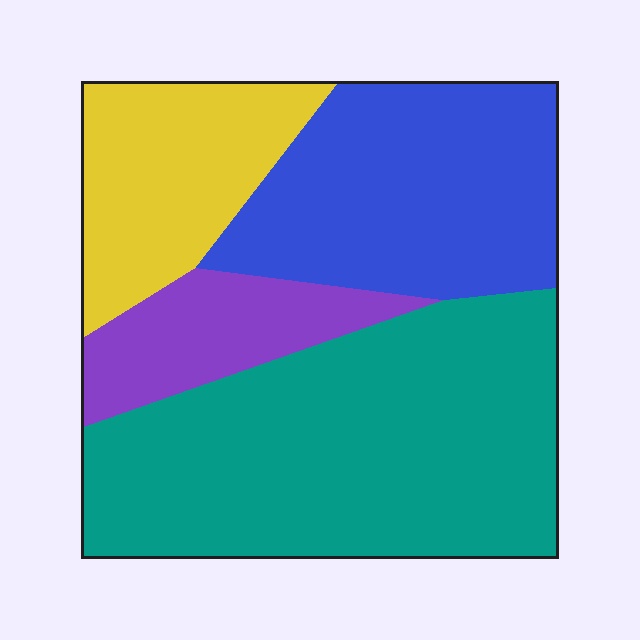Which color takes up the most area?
Teal, at roughly 45%.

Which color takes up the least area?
Purple, at roughly 10%.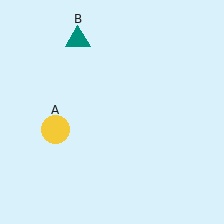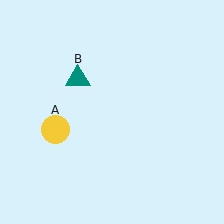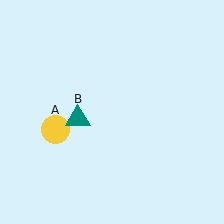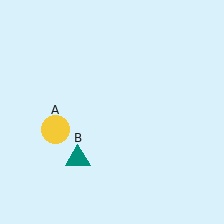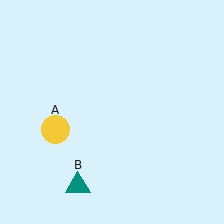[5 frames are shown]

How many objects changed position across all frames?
1 object changed position: teal triangle (object B).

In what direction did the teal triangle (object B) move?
The teal triangle (object B) moved down.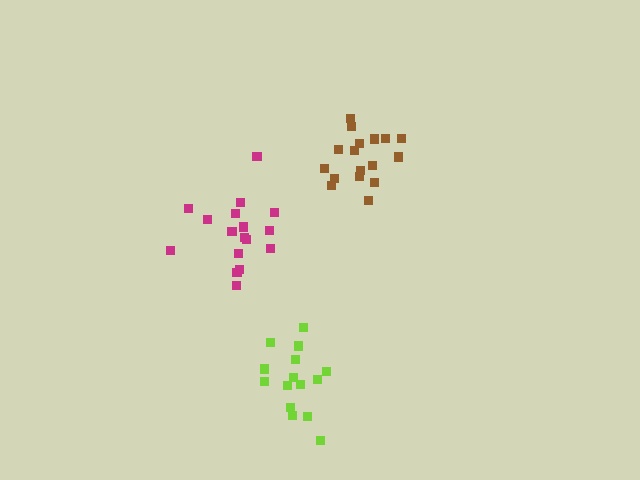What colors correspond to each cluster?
The clusters are colored: magenta, brown, lime.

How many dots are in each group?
Group 1: 17 dots, Group 2: 17 dots, Group 3: 15 dots (49 total).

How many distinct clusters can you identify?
There are 3 distinct clusters.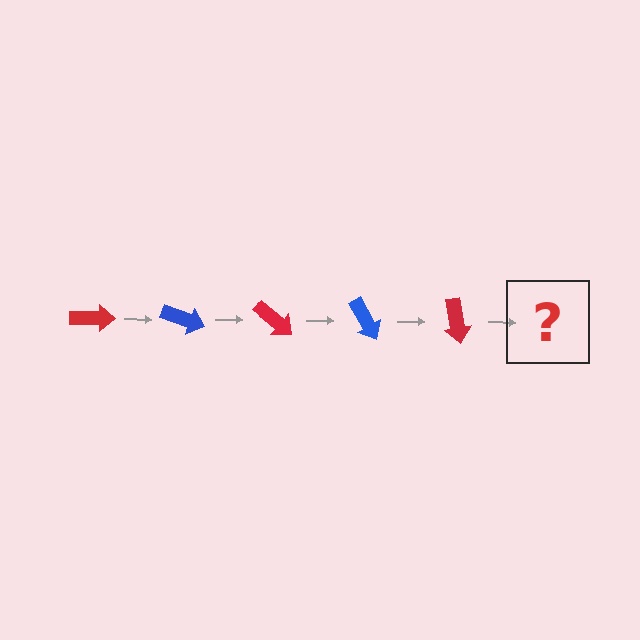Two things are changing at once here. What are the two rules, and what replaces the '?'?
The two rules are that it rotates 20 degrees each step and the color cycles through red and blue. The '?' should be a blue arrow, rotated 100 degrees from the start.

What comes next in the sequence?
The next element should be a blue arrow, rotated 100 degrees from the start.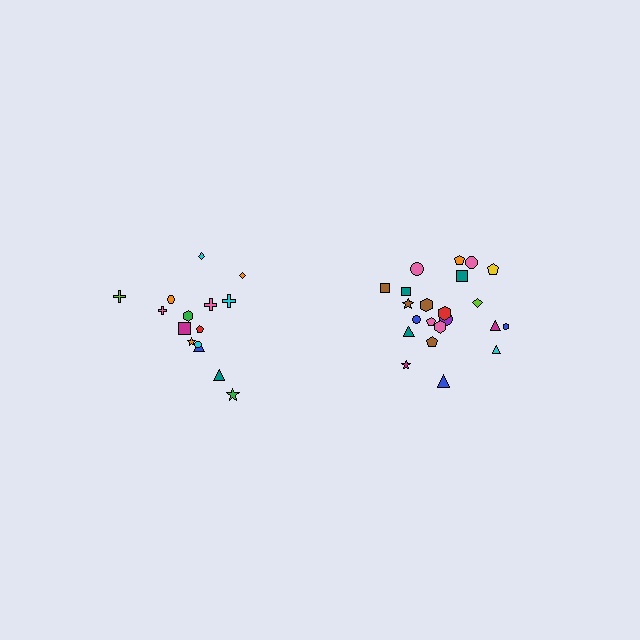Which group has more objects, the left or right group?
The right group.